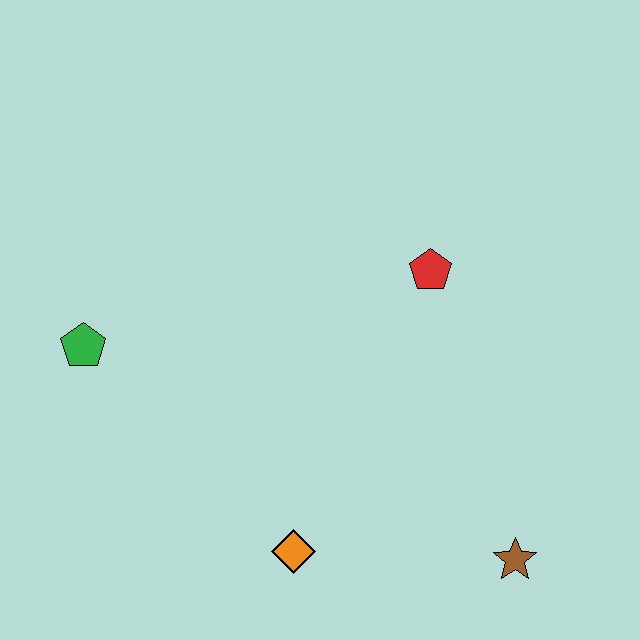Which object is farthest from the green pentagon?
The brown star is farthest from the green pentagon.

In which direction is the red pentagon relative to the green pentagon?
The red pentagon is to the right of the green pentagon.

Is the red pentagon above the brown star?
Yes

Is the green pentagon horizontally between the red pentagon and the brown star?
No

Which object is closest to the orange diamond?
The brown star is closest to the orange diamond.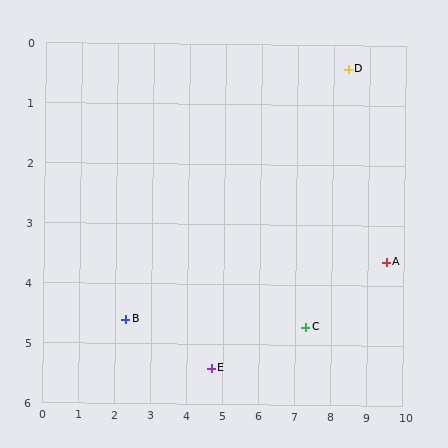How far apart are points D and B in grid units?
Points D and B are about 7.4 grid units apart.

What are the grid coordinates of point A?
Point A is at approximately (9.5, 3.6).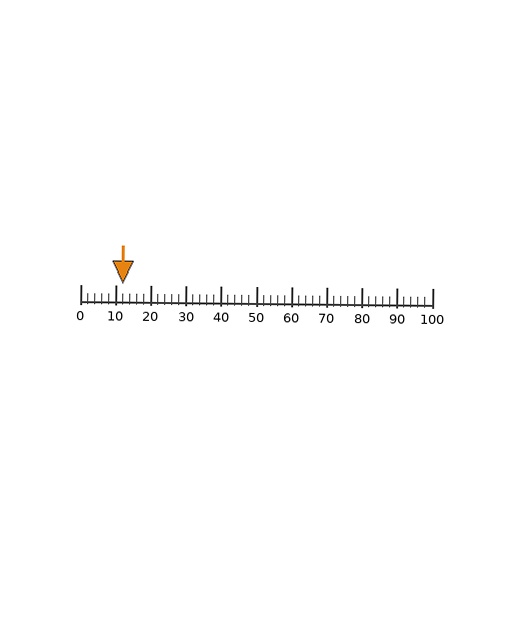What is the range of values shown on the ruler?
The ruler shows values from 0 to 100.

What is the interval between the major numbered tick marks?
The major tick marks are spaced 10 units apart.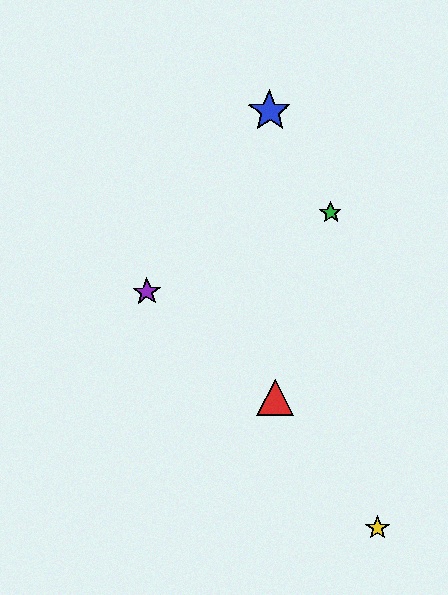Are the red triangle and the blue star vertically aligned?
Yes, both are at x≈275.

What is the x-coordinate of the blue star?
The blue star is at x≈270.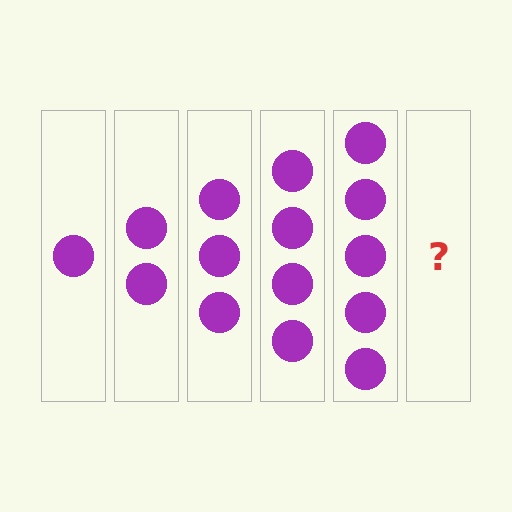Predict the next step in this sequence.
The next step is 6 circles.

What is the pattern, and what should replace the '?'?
The pattern is that each step adds one more circle. The '?' should be 6 circles.